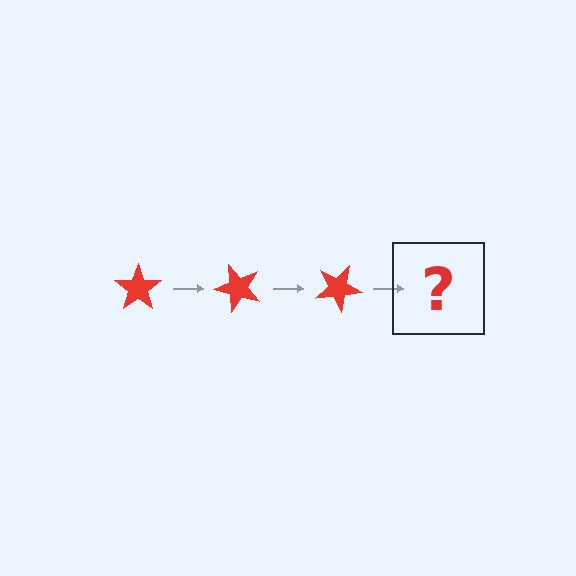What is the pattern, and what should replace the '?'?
The pattern is that the star rotates 50 degrees each step. The '?' should be a red star rotated 150 degrees.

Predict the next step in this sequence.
The next step is a red star rotated 150 degrees.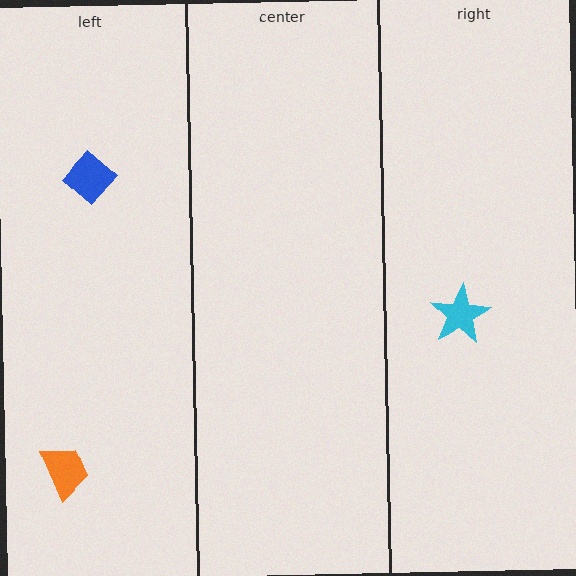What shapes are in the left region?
The blue diamond, the orange trapezoid.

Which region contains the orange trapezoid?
The left region.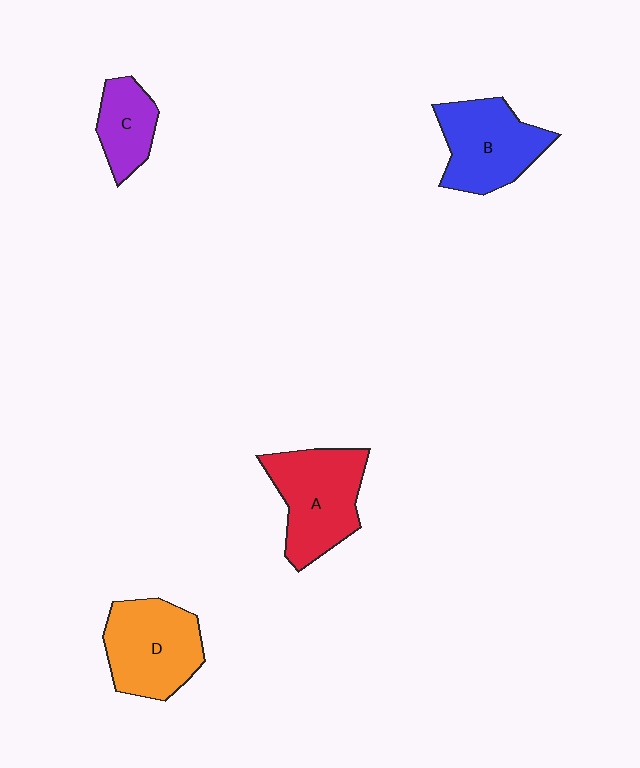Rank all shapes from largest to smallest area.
From largest to smallest: A (red), D (orange), B (blue), C (purple).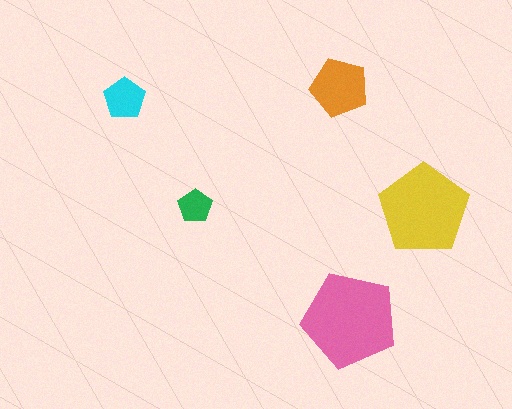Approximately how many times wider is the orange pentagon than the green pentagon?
About 1.5 times wider.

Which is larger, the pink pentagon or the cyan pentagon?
The pink one.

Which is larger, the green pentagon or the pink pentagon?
The pink one.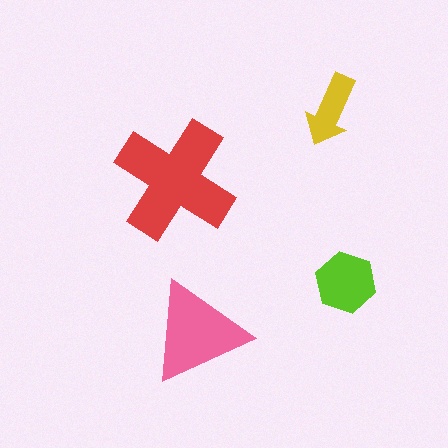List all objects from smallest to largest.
The yellow arrow, the lime hexagon, the pink triangle, the red cross.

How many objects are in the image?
There are 4 objects in the image.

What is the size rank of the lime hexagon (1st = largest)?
3rd.